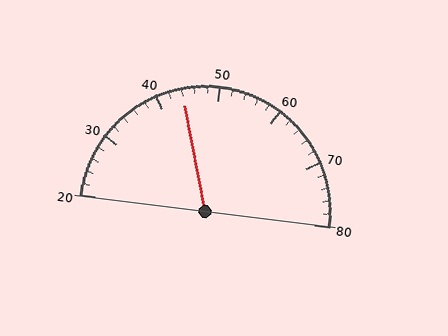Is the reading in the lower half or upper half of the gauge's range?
The reading is in the lower half of the range (20 to 80).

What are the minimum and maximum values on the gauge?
The gauge ranges from 20 to 80.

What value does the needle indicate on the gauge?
The needle indicates approximately 44.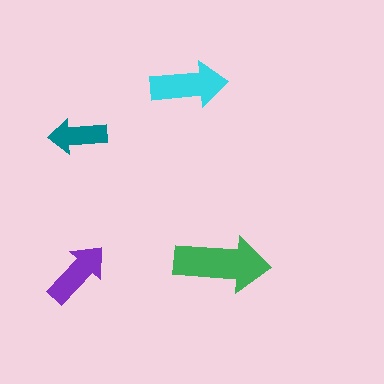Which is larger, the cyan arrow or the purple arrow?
The cyan one.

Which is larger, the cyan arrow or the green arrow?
The green one.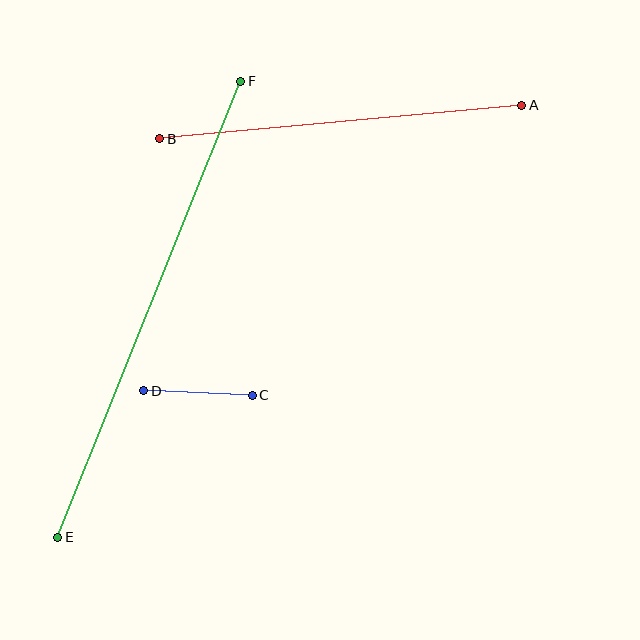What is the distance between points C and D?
The distance is approximately 109 pixels.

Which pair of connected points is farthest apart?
Points E and F are farthest apart.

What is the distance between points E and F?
The distance is approximately 491 pixels.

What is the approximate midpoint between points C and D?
The midpoint is at approximately (198, 393) pixels.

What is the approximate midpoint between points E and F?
The midpoint is at approximately (149, 309) pixels.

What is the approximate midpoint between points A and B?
The midpoint is at approximately (341, 122) pixels.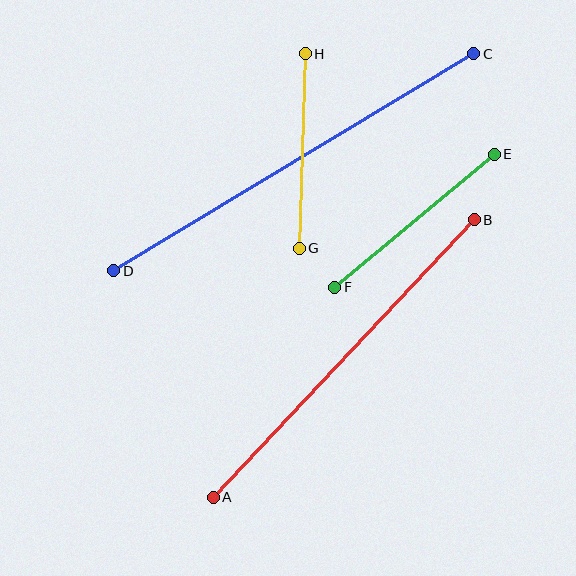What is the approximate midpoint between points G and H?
The midpoint is at approximately (302, 151) pixels.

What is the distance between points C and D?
The distance is approximately 420 pixels.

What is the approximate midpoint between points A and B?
The midpoint is at approximately (344, 359) pixels.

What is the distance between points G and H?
The distance is approximately 195 pixels.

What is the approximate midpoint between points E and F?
The midpoint is at approximately (415, 221) pixels.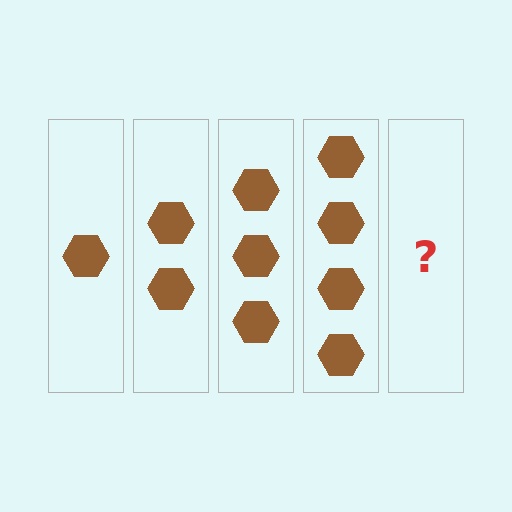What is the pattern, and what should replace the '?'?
The pattern is that each step adds one more hexagon. The '?' should be 5 hexagons.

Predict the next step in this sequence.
The next step is 5 hexagons.